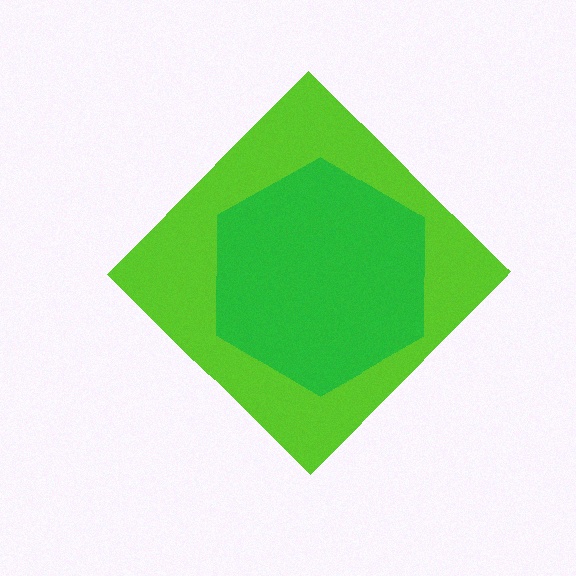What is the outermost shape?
The lime diamond.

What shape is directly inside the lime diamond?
The green hexagon.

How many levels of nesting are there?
2.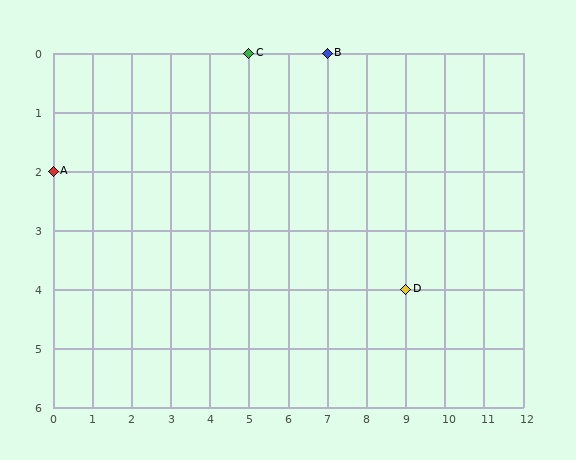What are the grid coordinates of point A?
Point A is at grid coordinates (0, 2).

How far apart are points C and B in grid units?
Points C and B are 2 columns apart.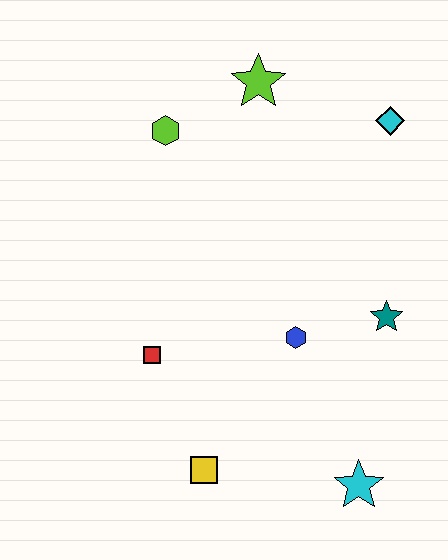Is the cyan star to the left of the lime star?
No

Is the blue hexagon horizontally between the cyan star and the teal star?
No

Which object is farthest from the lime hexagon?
The cyan star is farthest from the lime hexagon.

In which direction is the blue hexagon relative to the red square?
The blue hexagon is to the right of the red square.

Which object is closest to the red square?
The yellow square is closest to the red square.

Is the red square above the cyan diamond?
No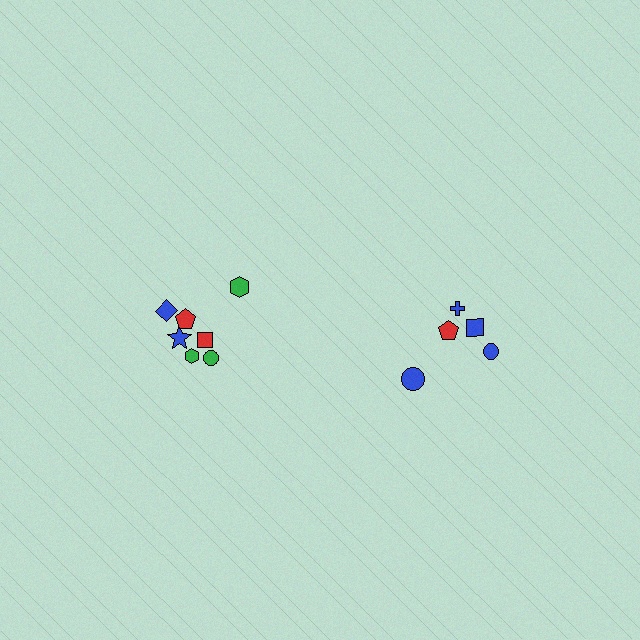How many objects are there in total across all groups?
There are 12 objects.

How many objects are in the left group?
There are 7 objects.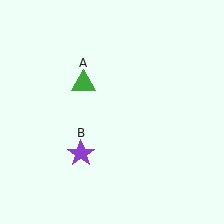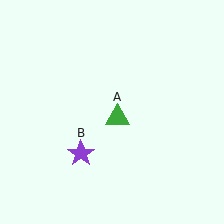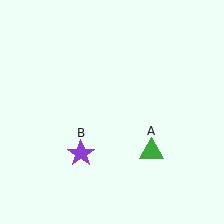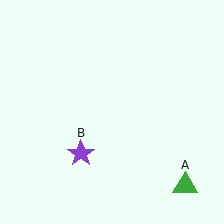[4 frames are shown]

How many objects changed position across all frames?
1 object changed position: green triangle (object A).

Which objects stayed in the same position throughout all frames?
Purple star (object B) remained stationary.